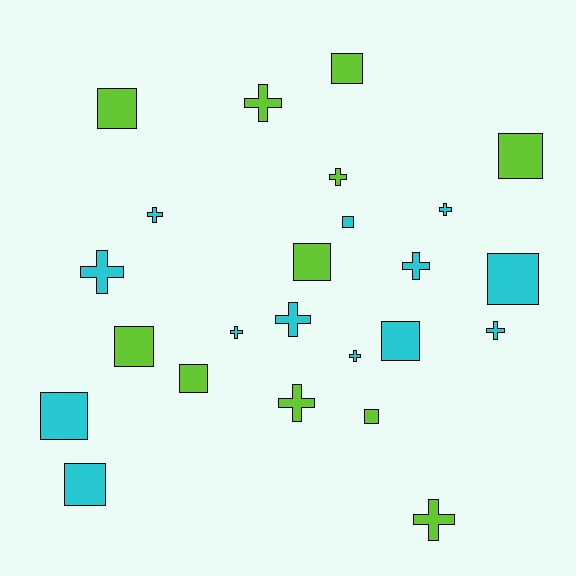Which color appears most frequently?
Cyan, with 13 objects.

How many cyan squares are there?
There are 5 cyan squares.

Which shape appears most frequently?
Cross, with 12 objects.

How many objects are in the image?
There are 24 objects.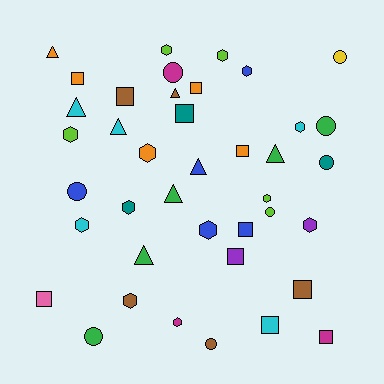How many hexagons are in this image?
There are 13 hexagons.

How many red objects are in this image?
There are no red objects.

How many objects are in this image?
There are 40 objects.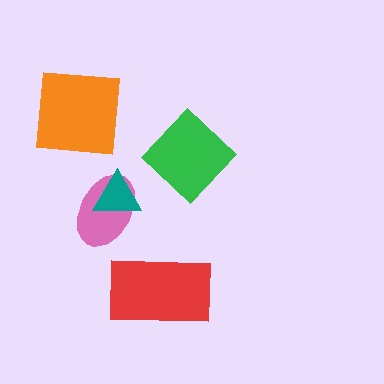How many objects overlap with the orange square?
0 objects overlap with the orange square.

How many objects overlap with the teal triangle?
1 object overlaps with the teal triangle.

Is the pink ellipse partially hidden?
Yes, it is partially covered by another shape.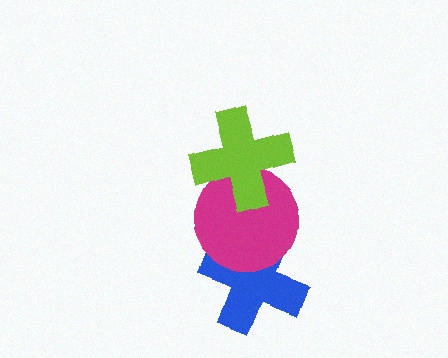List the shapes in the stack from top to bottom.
From top to bottom: the lime cross, the magenta circle, the blue cross.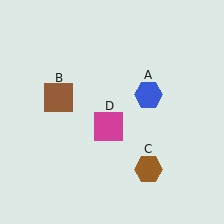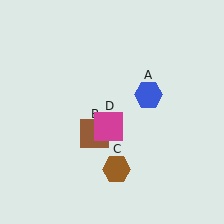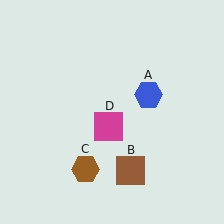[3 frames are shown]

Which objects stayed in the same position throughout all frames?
Blue hexagon (object A) and magenta square (object D) remained stationary.